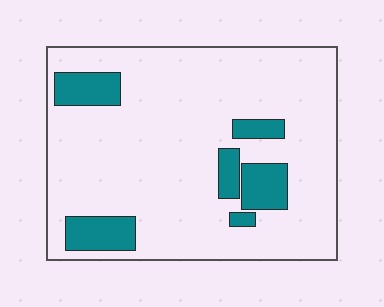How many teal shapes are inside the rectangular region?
6.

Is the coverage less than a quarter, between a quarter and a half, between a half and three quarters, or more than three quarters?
Less than a quarter.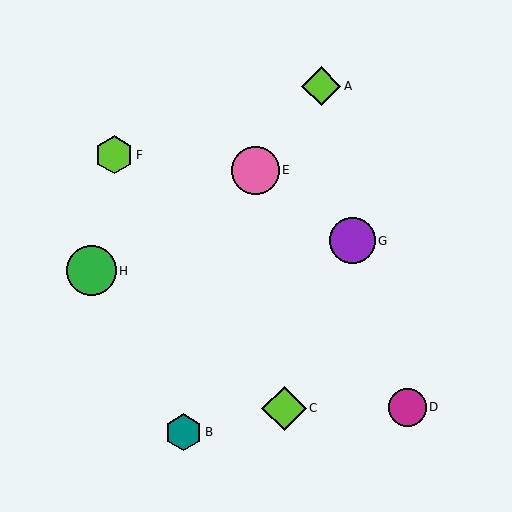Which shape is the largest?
The green circle (labeled H) is the largest.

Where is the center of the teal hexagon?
The center of the teal hexagon is at (183, 432).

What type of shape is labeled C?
Shape C is a lime diamond.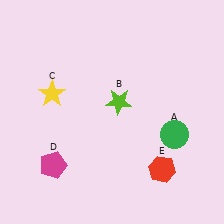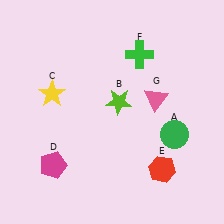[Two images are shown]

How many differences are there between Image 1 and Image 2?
There are 2 differences between the two images.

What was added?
A green cross (F), a pink triangle (G) were added in Image 2.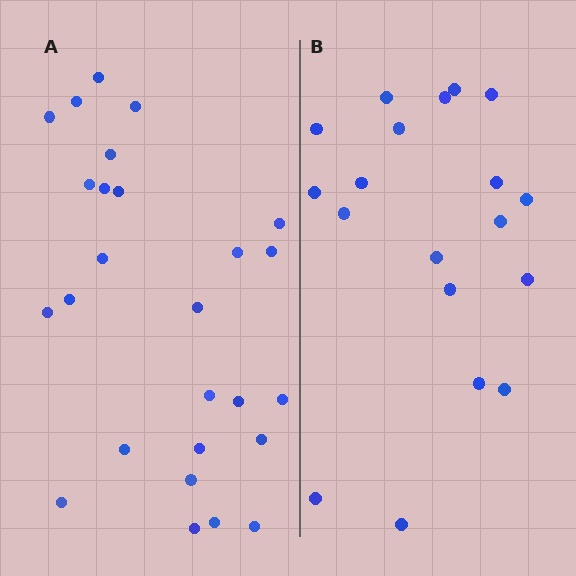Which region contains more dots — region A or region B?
Region A (the left region) has more dots.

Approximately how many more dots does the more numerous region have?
Region A has roughly 8 or so more dots than region B.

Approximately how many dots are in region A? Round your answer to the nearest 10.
About 30 dots. (The exact count is 26, which rounds to 30.)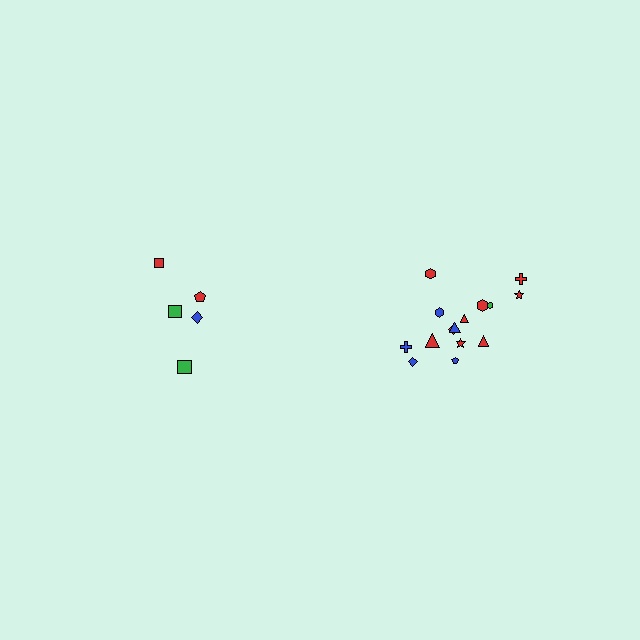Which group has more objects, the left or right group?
The right group.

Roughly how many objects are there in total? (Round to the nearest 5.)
Roughly 20 objects in total.